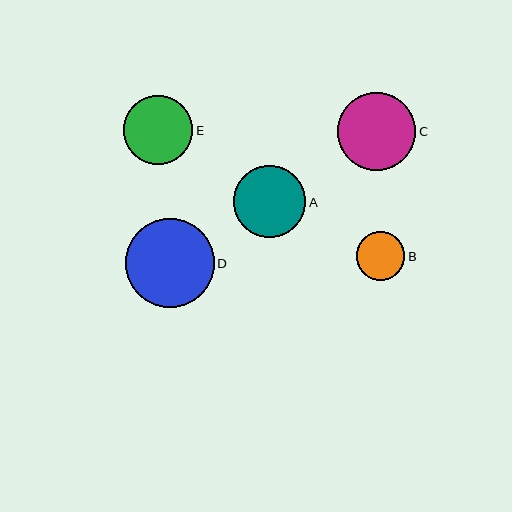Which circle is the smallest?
Circle B is the smallest with a size of approximately 48 pixels.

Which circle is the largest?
Circle D is the largest with a size of approximately 89 pixels.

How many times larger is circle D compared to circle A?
Circle D is approximately 1.2 times the size of circle A.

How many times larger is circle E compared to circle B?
Circle E is approximately 1.4 times the size of circle B.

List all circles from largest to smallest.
From largest to smallest: D, C, A, E, B.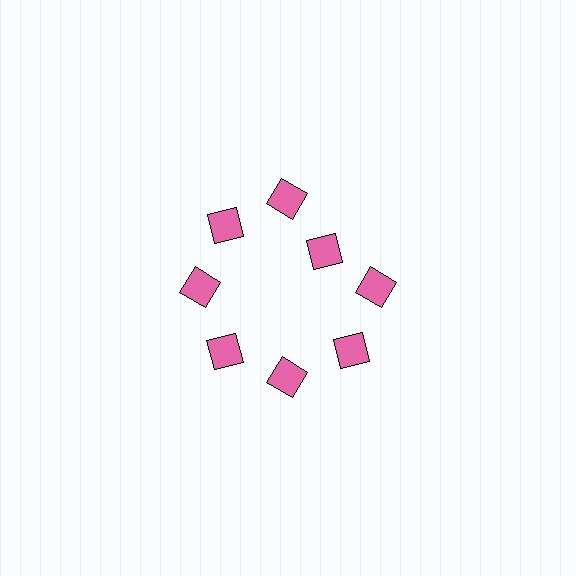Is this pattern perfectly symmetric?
No. The 8 pink diamonds are arranged in a ring, but one element near the 2 o'clock position is pulled inward toward the center, breaking the 8-fold rotational symmetry.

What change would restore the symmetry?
The symmetry would be restored by moving it outward, back onto the ring so that all 8 diamonds sit at equal angles and equal distance from the center.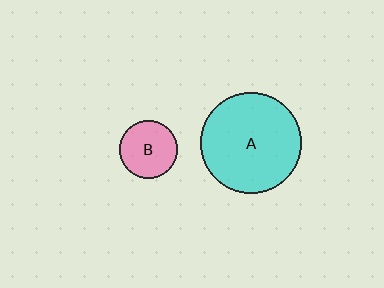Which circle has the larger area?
Circle A (cyan).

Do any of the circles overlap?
No, none of the circles overlap.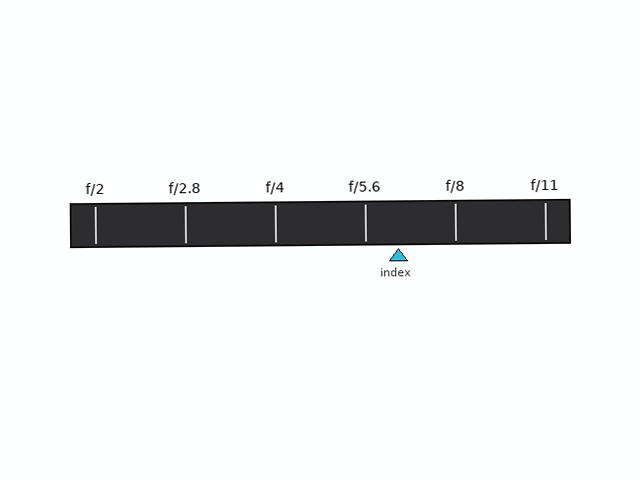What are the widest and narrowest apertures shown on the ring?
The widest aperture shown is f/2 and the narrowest is f/11.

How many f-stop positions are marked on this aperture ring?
There are 6 f-stop positions marked.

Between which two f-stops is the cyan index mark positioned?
The index mark is between f/5.6 and f/8.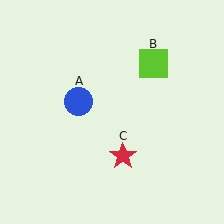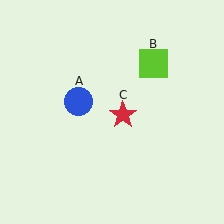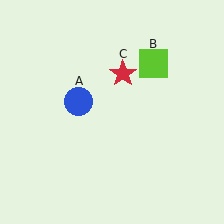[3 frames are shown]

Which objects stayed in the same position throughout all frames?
Blue circle (object A) and lime square (object B) remained stationary.